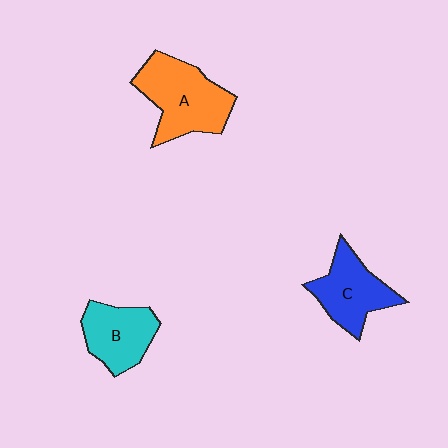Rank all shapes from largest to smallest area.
From largest to smallest: A (orange), C (blue), B (cyan).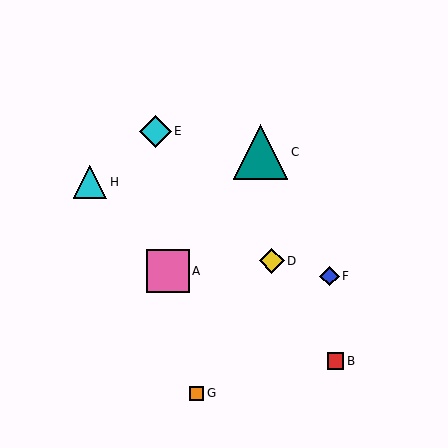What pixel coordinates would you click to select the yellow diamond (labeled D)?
Click at (272, 261) to select the yellow diamond D.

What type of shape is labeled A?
Shape A is a pink square.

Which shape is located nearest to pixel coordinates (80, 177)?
The cyan triangle (labeled H) at (90, 182) is nearest to that location.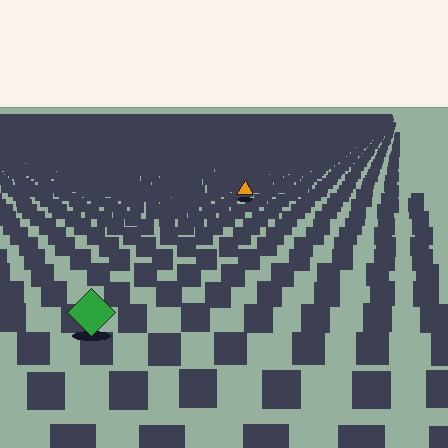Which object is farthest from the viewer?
The orange triangle is farthest from the viewer. It appears smaller and the ground texture around it is denser.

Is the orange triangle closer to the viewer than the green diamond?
No. The green diamond is closer — you can tell from the texture gradient: the ground texture is coarser near it.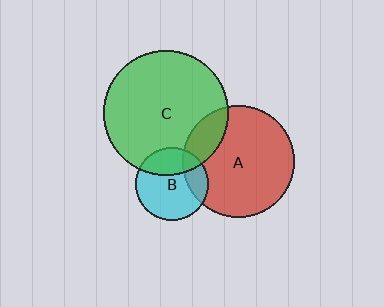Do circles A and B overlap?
Yes.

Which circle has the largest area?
Circle C (green).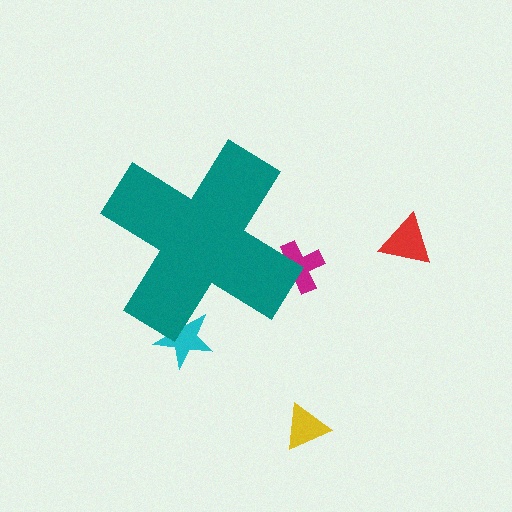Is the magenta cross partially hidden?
Yes, the magenta cross is partially hidden behind the teal cross.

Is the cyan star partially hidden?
Yes, the cyan star is partially hidden behind the teal cross.